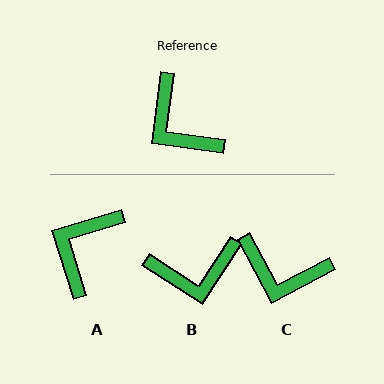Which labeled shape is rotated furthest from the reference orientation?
A, about 65 degrees away.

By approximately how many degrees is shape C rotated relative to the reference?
Approximately 36 degrees counter-clockwise.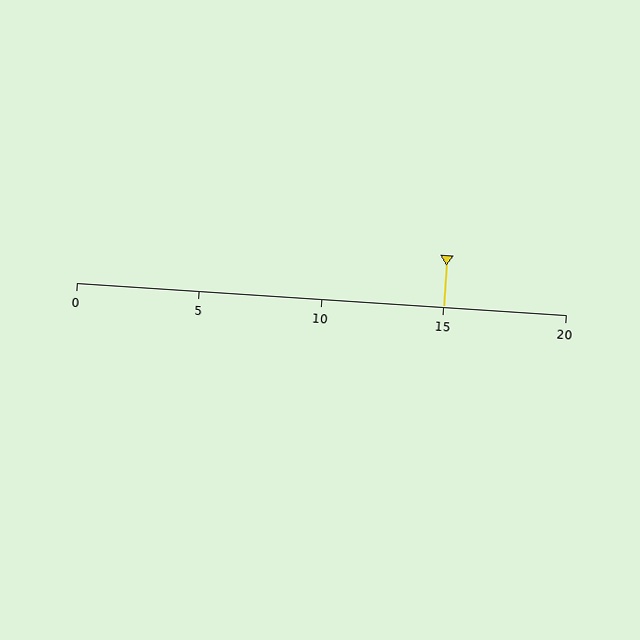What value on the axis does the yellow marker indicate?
The marker indicates approximately 15.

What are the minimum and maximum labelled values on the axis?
The axis runs from 0 to 20.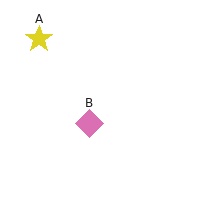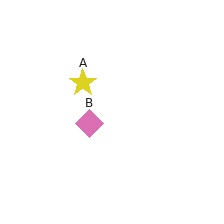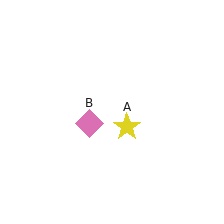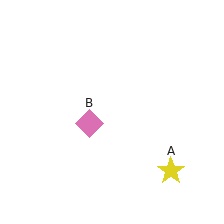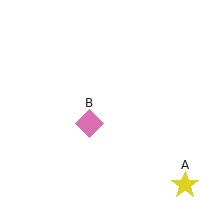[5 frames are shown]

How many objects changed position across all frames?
1 object changed position: yellow star (object A).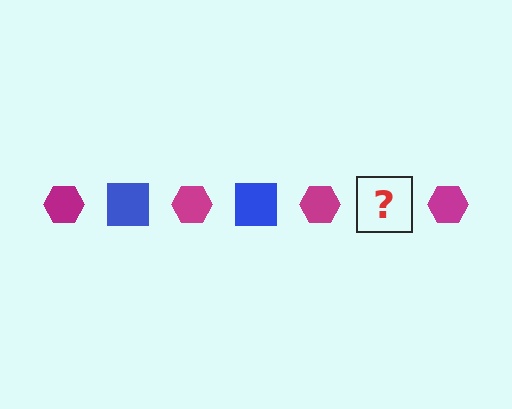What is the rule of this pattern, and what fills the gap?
The rule is that the pattern alternates between magenta hexagon and blue square. The gap should be filled with a blue square.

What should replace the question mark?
The question mark should be replaced with a blue square.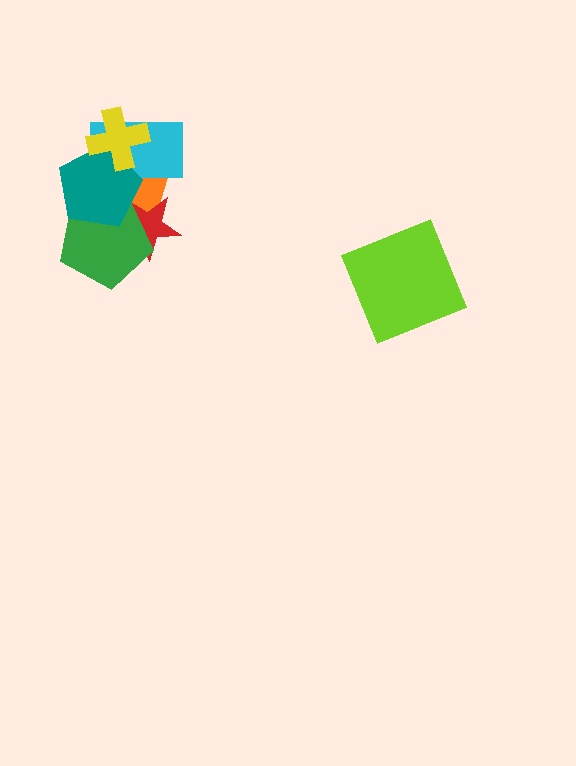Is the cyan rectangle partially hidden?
Yes, it is partially covered by another shape.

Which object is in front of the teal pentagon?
The yellow cross is in front of the teal pentagon.